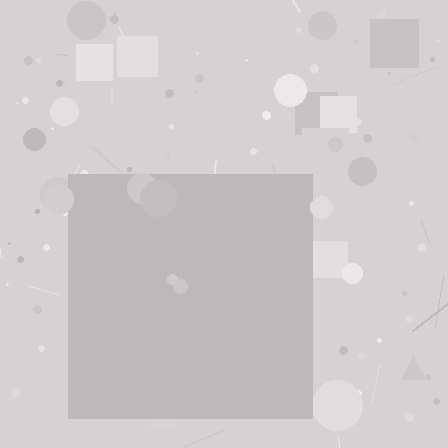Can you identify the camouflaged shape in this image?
The camouflaged shape is a square.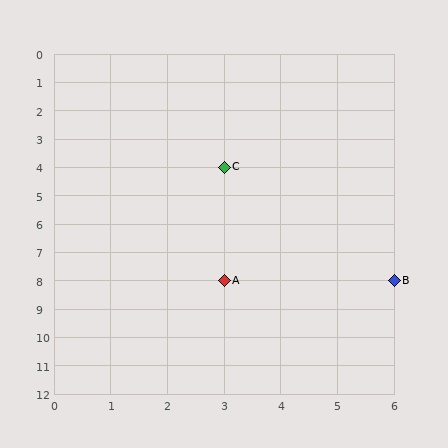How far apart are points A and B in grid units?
Points A and B are 3 columns apart.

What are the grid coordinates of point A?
Point A is at grid coordinates (3, 8).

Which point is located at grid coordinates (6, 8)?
Point B is at (6, 8).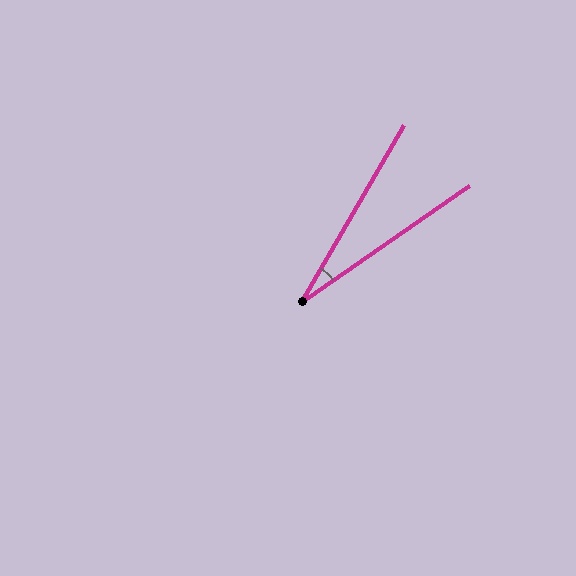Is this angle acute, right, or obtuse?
It is acute.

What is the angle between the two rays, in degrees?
Approximately 25 degrees.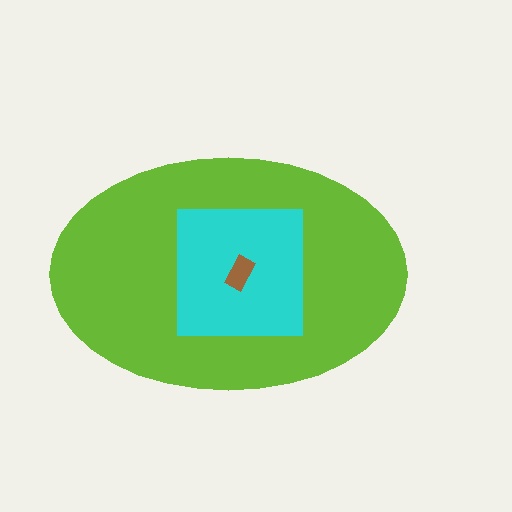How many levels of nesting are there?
3.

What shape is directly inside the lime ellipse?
The cyan square.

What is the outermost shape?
The lime ellipse.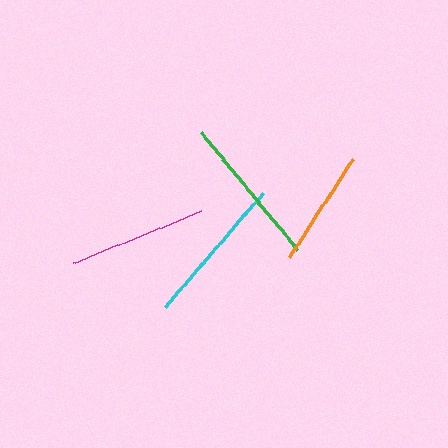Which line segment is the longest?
The green line is the longest at approximately 151 pixels.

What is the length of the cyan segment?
The cyan segment is approximately 150 pixels long.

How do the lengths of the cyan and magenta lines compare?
The cyan and magenta lines are approximately the same length.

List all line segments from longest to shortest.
From longest to shortest: green, cyan, magenta, orange.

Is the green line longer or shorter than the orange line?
The green line is longer than the orange line.